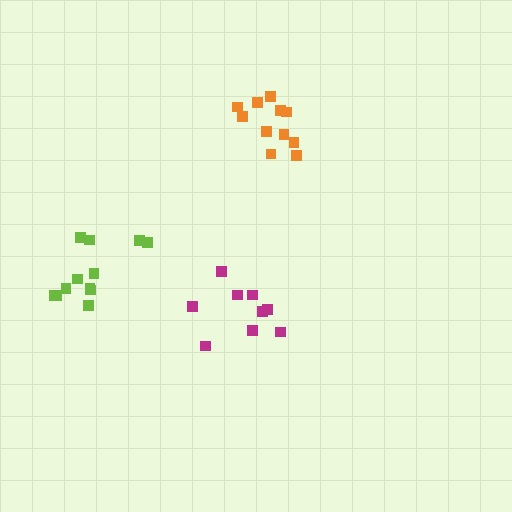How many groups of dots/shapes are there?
There are 3 groups.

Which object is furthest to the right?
The orange cluster is rightmost.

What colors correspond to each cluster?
The clusters are colored: magenta, lime, orange.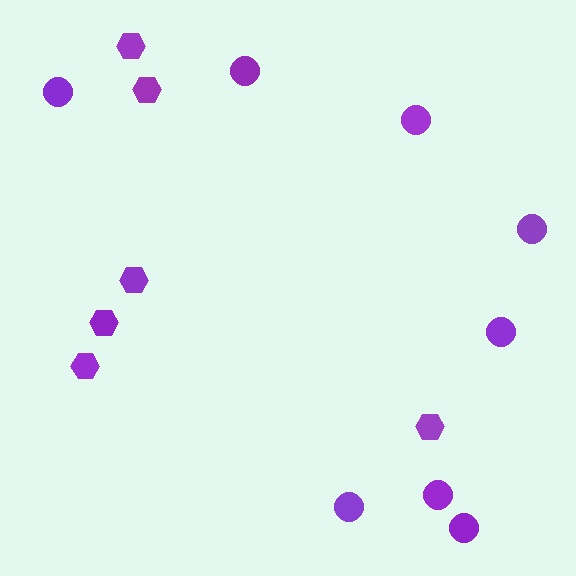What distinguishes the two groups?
There are 2 groups: one group of hexagons (6) and one group of circles (8).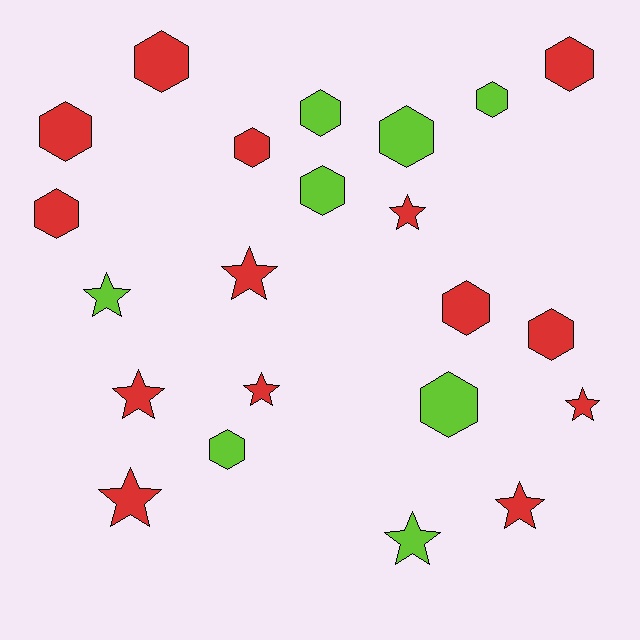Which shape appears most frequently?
Hexagon, with 13 objects.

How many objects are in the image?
There are 22 objects.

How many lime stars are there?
There are 2 lime stars.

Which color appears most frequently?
Red, with 14 objects.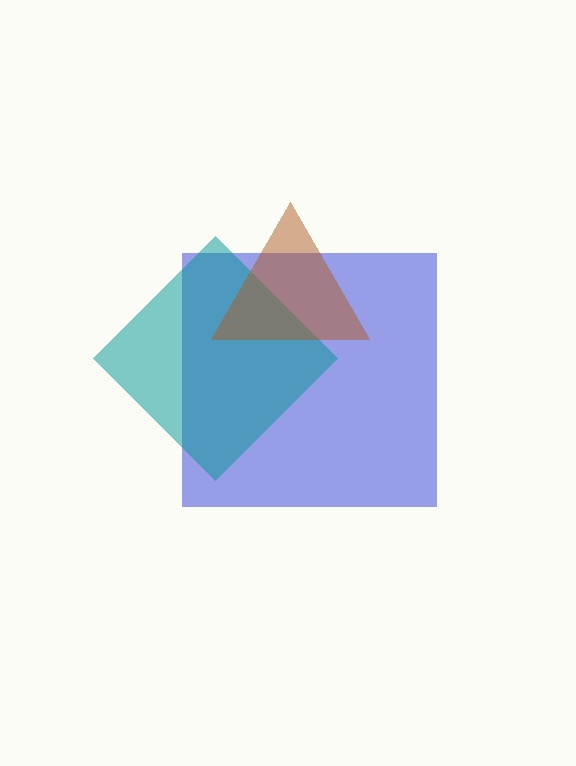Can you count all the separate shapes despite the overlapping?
Yes, there are 3 separate shapes.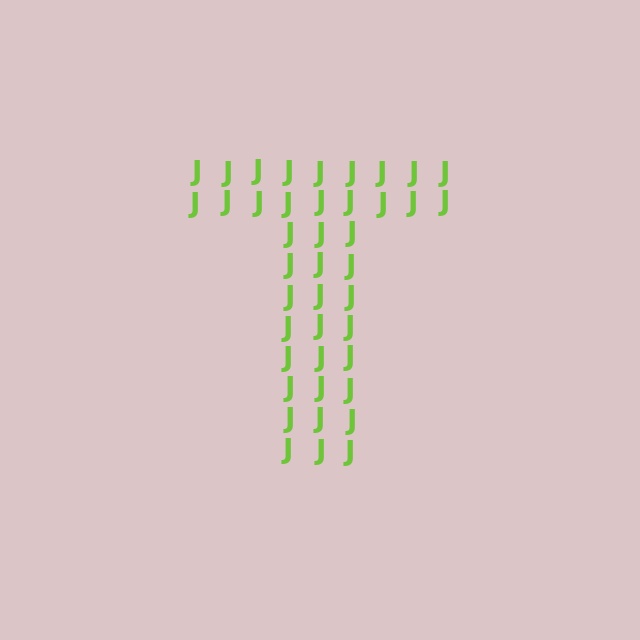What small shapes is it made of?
It is made of small letter J's.